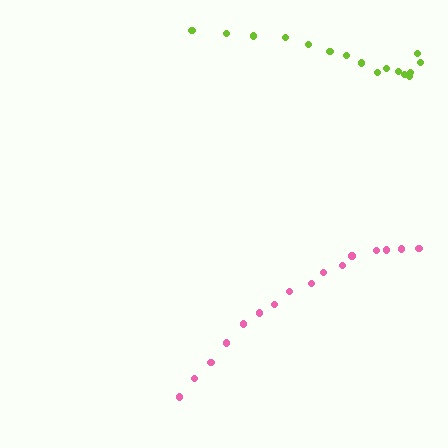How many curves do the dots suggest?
There are 2 distinct paths.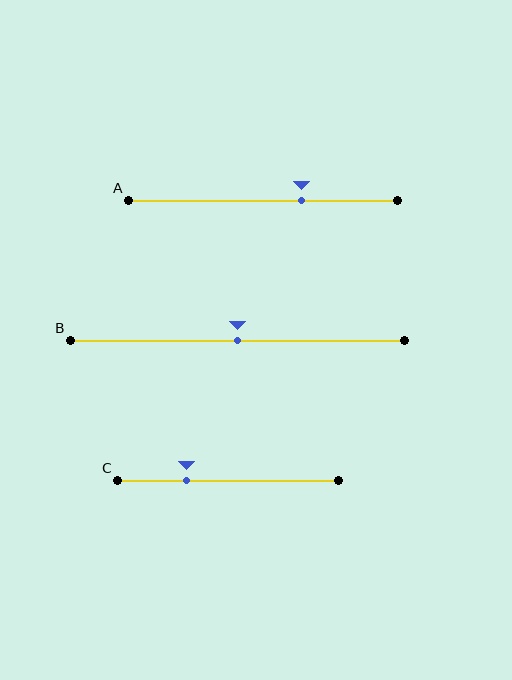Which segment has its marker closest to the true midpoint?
Segment B has its marker closest to the true midpoint.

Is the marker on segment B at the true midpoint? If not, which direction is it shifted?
Yes, the marker on segment B is at the true midpoint.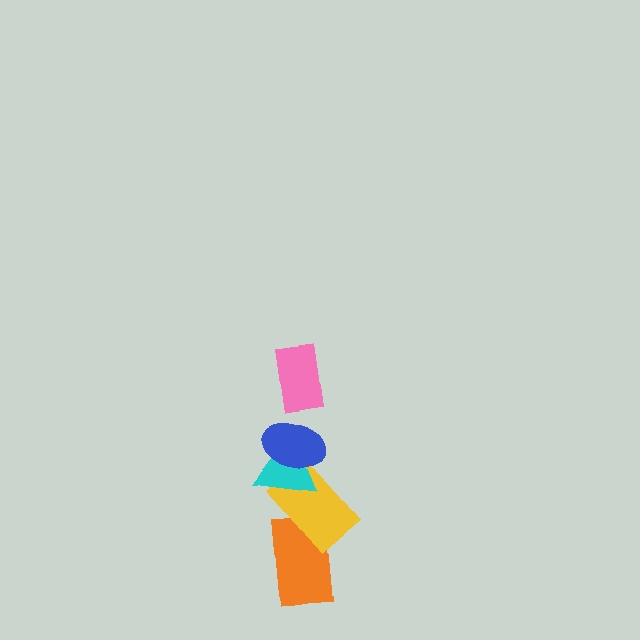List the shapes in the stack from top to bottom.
From top to bottom: the pink rectangle, the blue ellipse, the cyan triangle, the yellow rectangle, the orange rectangle.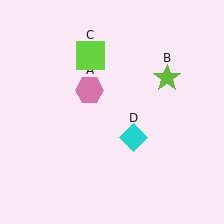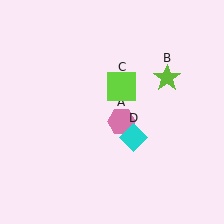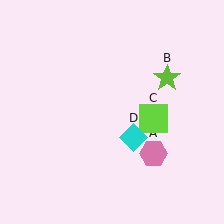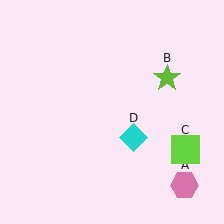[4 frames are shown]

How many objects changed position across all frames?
2 objects changed position: pink hexagon (object A), lime square (object C).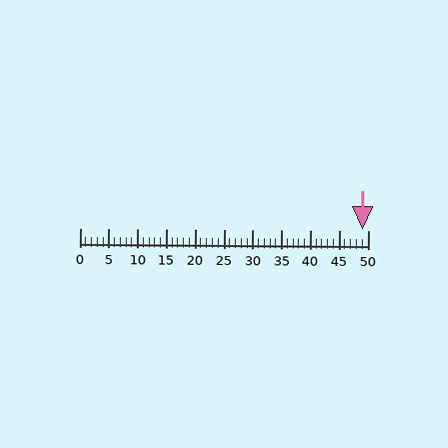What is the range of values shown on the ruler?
The ruler shows values from 0 to 50.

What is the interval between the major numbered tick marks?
The major tick marks are spaced 5 units apart.